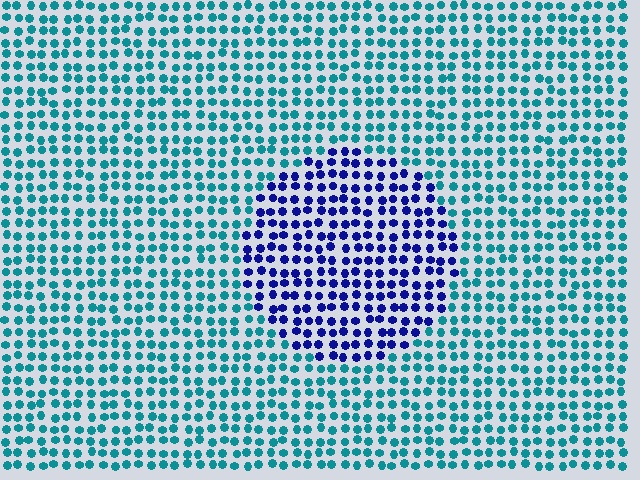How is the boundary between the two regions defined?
The boundary is defined purely by a slight shift in hue (about 56 degrees). Spacing, size, and orientation are identical on both sides.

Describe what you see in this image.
The image is filled with small teal elements in a uniform arrangement. A circle-shaped region is visible where the elements are tinted to a slightly different hue, forming a subtle color boundary.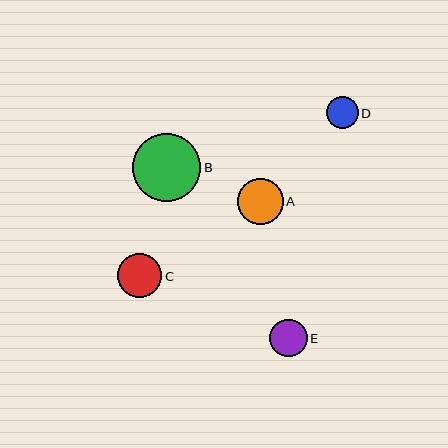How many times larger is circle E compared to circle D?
Circle E is approximately 1.2 times the size of circle D.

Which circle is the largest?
Circle B is the largest with a size of approximately 69 pixels.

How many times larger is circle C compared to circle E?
Circle C is approximately 1.2 times the size of circle E.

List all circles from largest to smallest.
From largest to smallest: B, A, C, E, D.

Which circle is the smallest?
Circle D is the smallest with a size of approximately 32 pixels.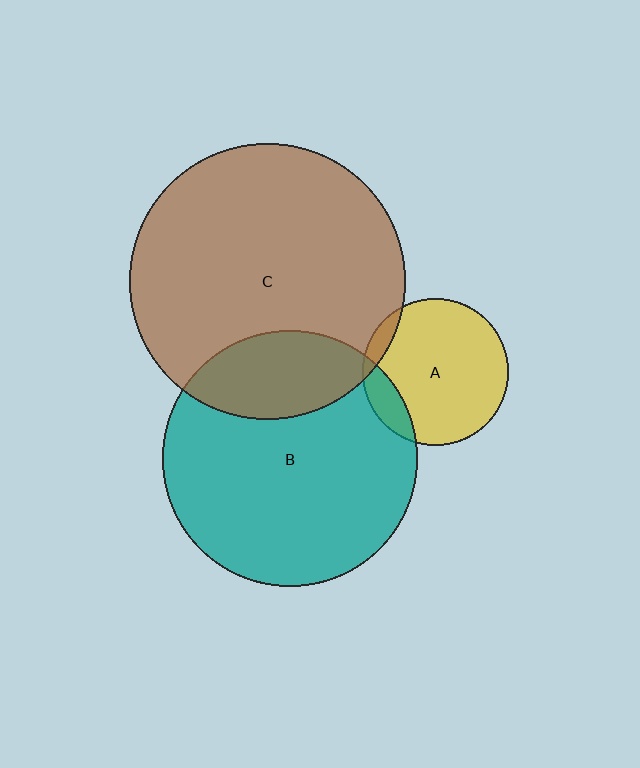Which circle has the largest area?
Circle C (brown).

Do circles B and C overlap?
Yes.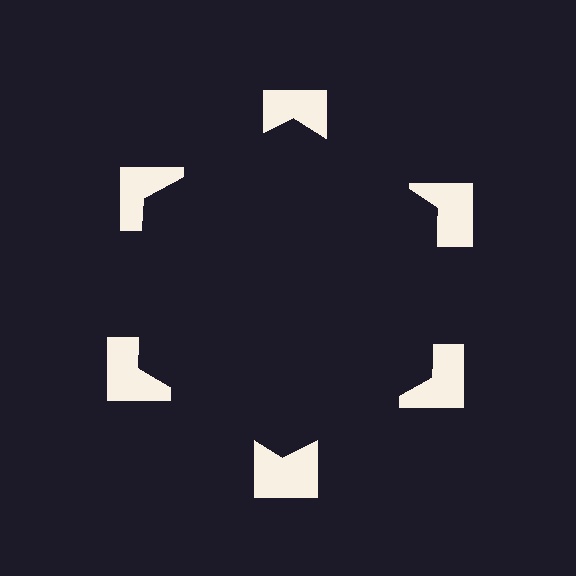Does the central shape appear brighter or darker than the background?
It typically appears slightly darker than the background, even though no actual brightness change is drawn.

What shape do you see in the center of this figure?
An illusory hexagon — its edges are inferred from the aligned wedge cuts in the notched squares, not physically drawn.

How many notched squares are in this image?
There are 6 — one at each vertex of the illusory hexagon.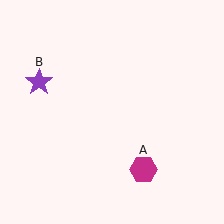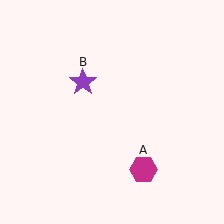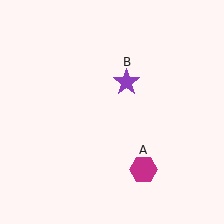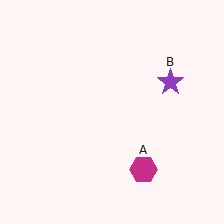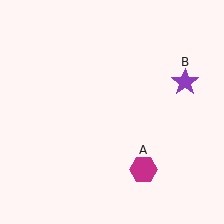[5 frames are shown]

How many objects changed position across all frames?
1 object changed position: purple star (object B).